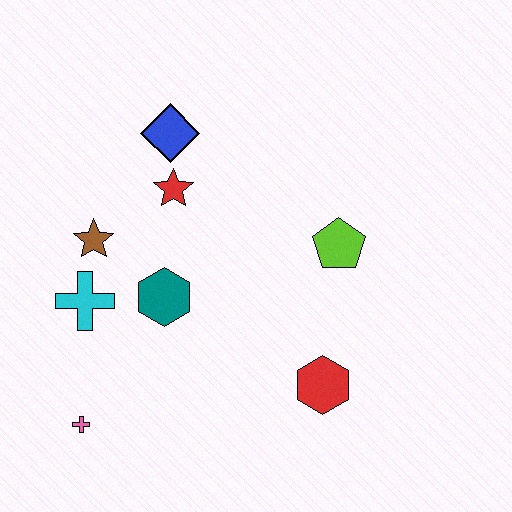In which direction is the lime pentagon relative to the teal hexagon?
The lime pentagon is to the right of the teal hexagon.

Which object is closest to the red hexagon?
The lime pentagon is closest to the red hexagon.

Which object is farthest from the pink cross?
The lime pentagon is farthest from the pink cross.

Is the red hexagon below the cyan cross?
Yes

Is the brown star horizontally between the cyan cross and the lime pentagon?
Yes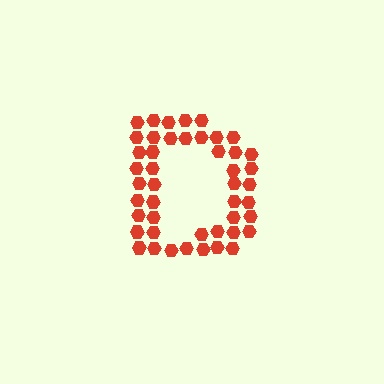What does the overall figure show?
The overall figure shows the letter D.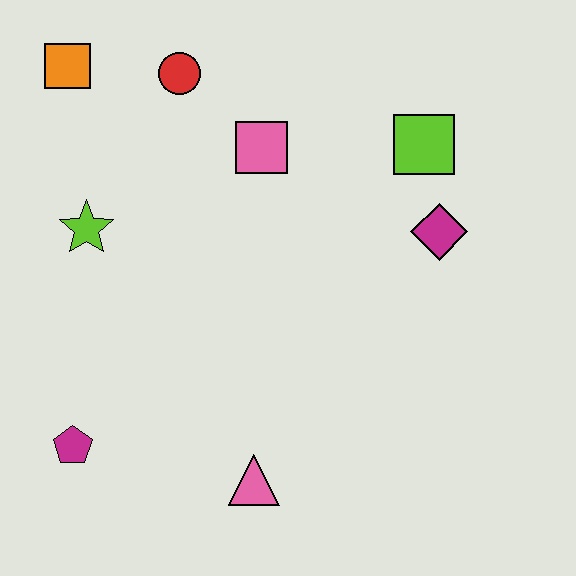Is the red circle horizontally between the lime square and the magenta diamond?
No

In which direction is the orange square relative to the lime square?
The orange square is to the left of the lime square.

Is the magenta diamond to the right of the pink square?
Yes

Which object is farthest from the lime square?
The magenta pentagon is farthest from the lime square.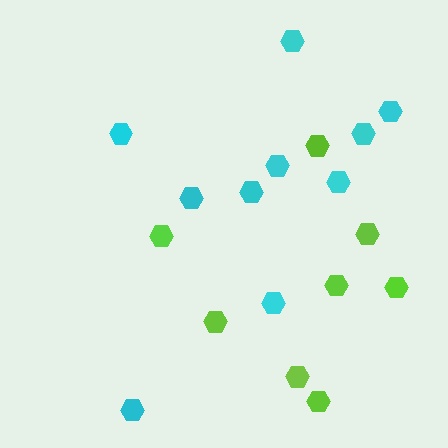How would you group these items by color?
There are 2 groups: one group of cyan hexagons (10) and one group of lime hexagons (8).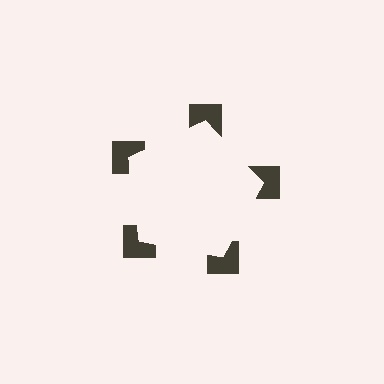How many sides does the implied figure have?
5 sides.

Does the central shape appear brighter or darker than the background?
It typically appears slightly brighter than the background, even though no actual brightness change is drawn.